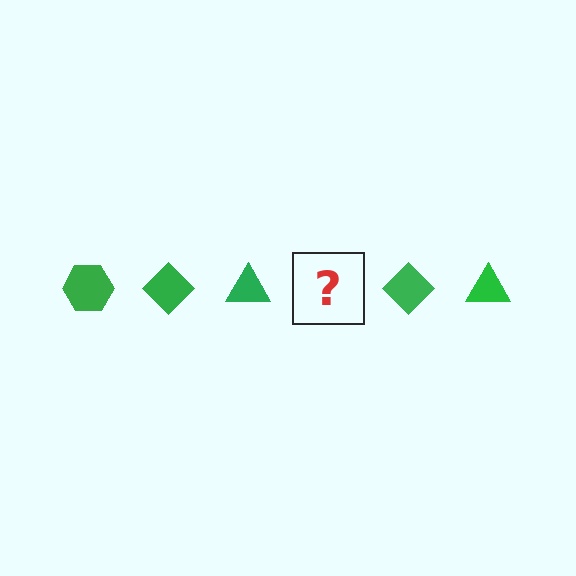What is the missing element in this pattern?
The missing element is a green hexagon.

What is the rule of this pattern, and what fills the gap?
The rule is that the pattern cycles through hexagon, diamond, triangle shapes in green. The gap should be filled with a green hexagon.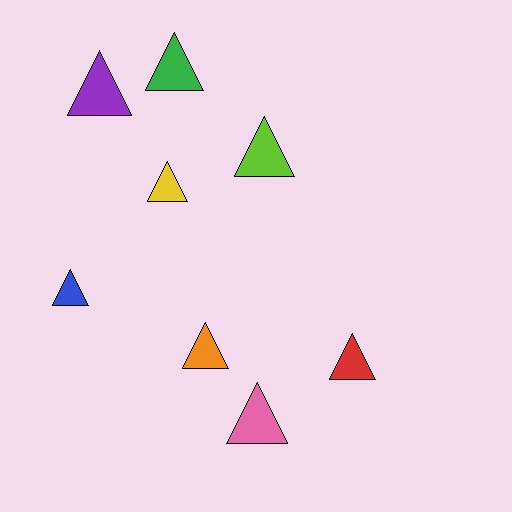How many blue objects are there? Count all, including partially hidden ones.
There is 1 blue object.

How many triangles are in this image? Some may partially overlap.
There are 8 triangles.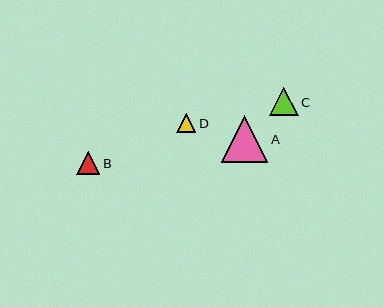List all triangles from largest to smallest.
From largest to smallest: A, C, B, D.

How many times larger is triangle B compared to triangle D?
Triangle B is approximately 1.2 times the size of triangle D.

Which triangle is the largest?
Triangle A is the largest with a size of approximately 47 pixels.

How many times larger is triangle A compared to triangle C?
Triangle A is approximately 1.6 times the size of triangle C.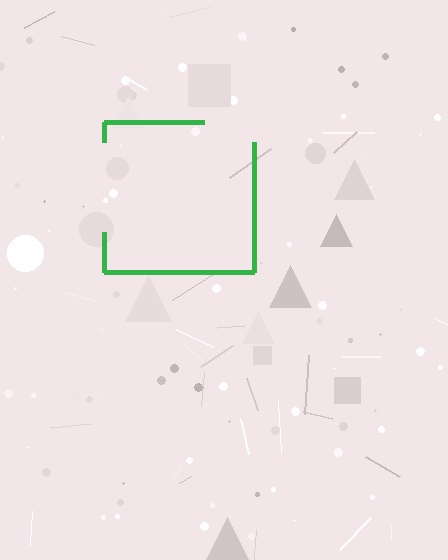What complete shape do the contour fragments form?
The contour fragments form a square.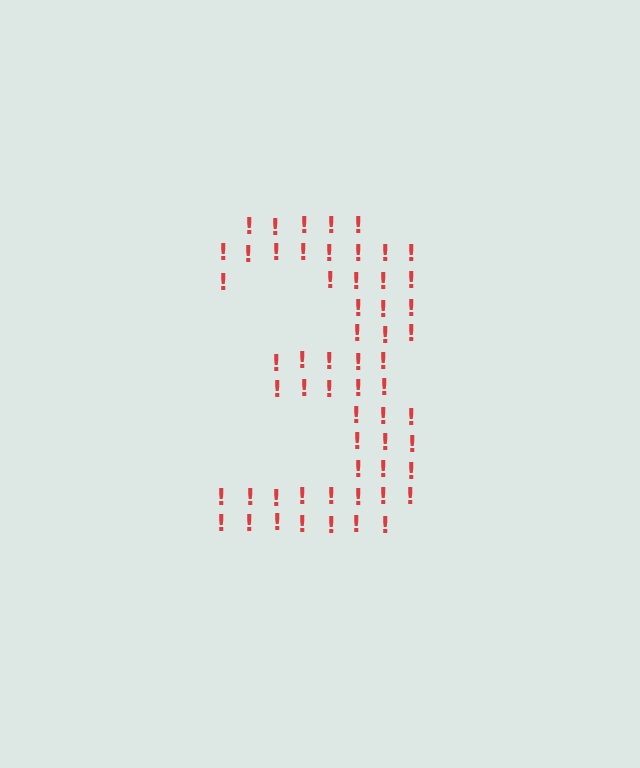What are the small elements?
The small elements are exclamation marks.